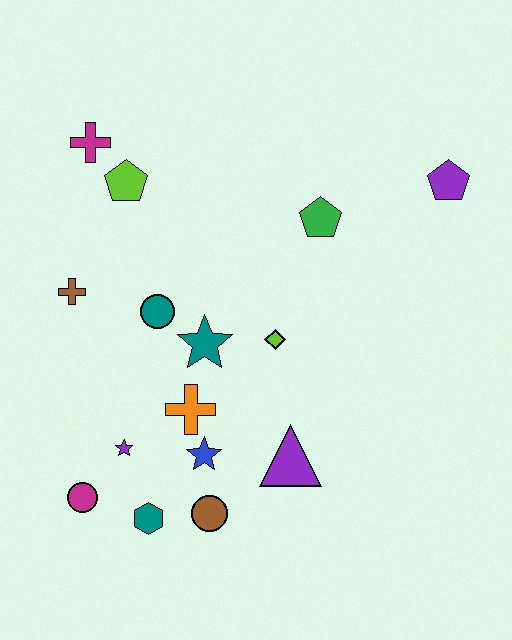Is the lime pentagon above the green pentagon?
Yes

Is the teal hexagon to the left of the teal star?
Yes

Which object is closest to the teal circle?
The teal star is closest to the teal circle.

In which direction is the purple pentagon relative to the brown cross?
The purple pentagon is to the right of the brown cross.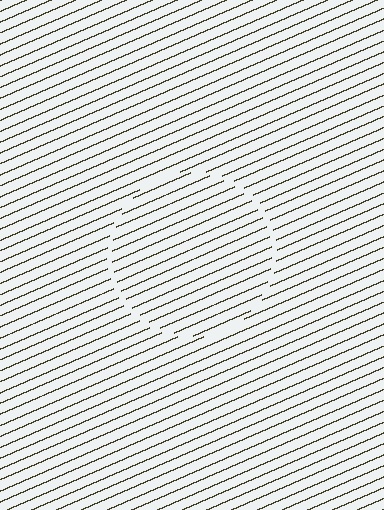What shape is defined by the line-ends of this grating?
An illusory circle. The interior of the shape contains the same grating, shifted by half a period — the contour is defined by the phase discontinuity where line-ends from the inner and outer gratings abut.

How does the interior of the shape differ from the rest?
The interior of the shape contains the same grating, shifted by half a period — the contour is defined by the phase discontinuity where line-ends from the inner and outer gratings abut.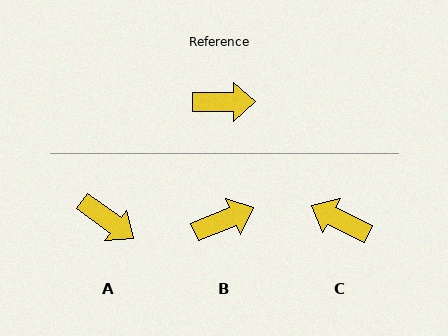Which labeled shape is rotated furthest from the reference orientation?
C, about 153 degrees away.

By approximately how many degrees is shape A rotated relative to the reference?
Approximately 36 degrees clockwise.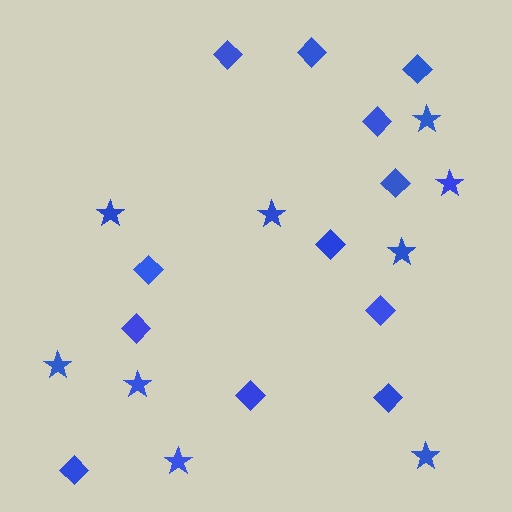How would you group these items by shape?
There are 2 groups: one group of stars (9) and one group of diamonds (12).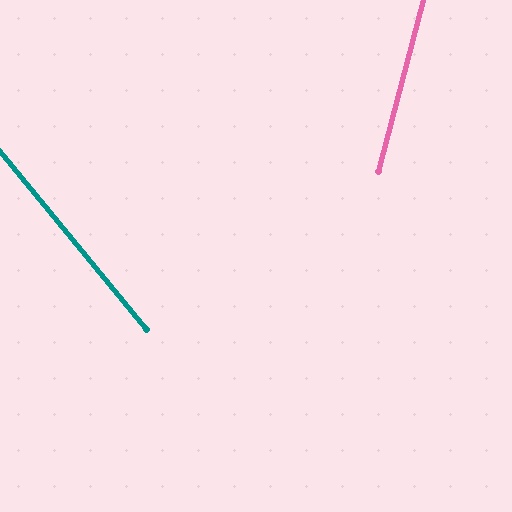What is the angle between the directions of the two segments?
Approximately 54 degrees.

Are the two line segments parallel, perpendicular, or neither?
Neither parallel nor perpendicular — they differ by about 54°.